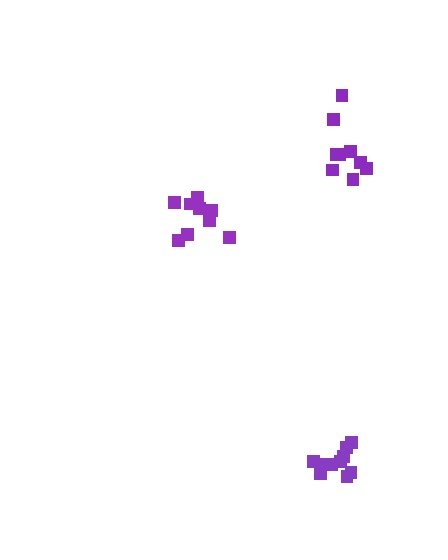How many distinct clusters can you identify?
There are 3 distinct clusters.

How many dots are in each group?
Group 1: 9 dots, Group 2: 9 dots, Group 3: 10 dots (28 total).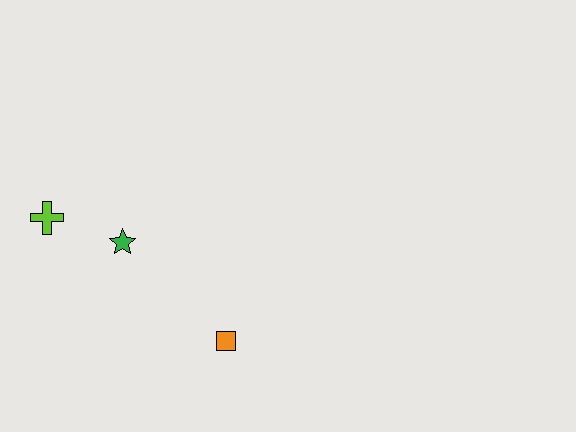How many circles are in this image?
There are no circles.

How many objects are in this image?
There are 3 objects.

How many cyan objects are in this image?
There are no cyan objects.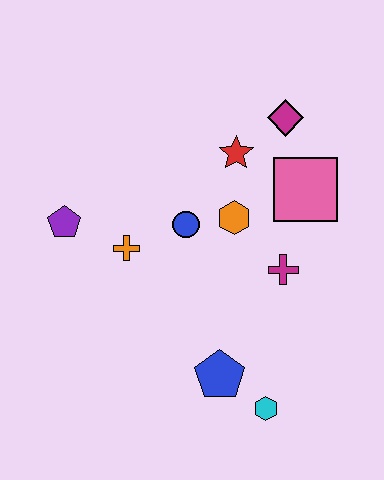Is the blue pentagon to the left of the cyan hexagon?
Yes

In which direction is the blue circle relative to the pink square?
The blue circle is to the left of the pink square.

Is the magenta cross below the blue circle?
Yes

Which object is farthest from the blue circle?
The cyan hexagon is farthest from the blue circle.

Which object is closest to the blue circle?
The orange hexagon is closest to the blue circle.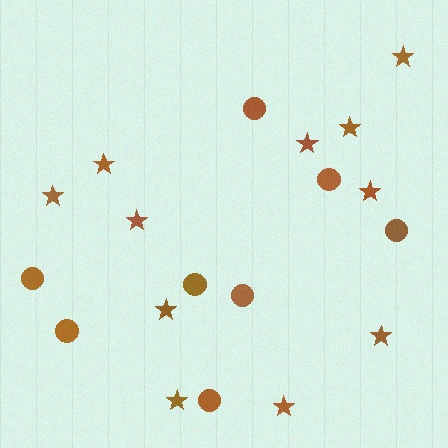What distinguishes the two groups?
There are 2 groups: one group of circles (8) and one group of stars (11).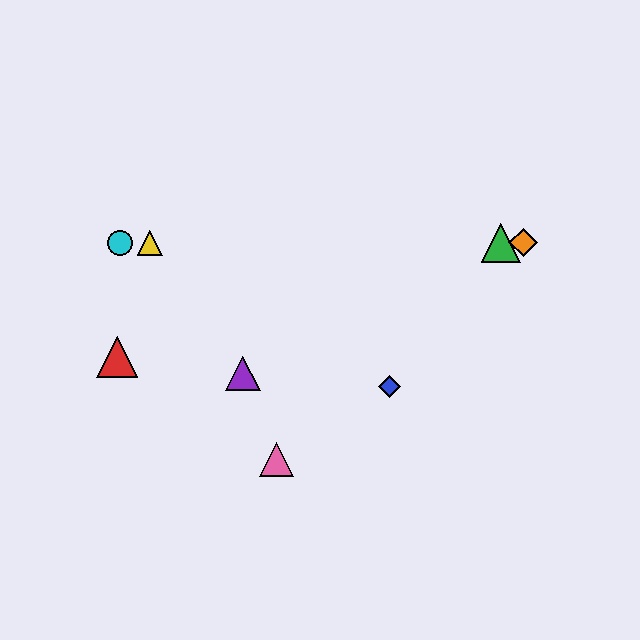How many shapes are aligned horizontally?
4 shapes (the green triangle, the yellow triangle, the orange diamond, the cyan circle) are aligned horizontally.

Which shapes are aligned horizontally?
The green triangle, the yellow triangle, the orange diamond, the cyan circle are aligned horizontally.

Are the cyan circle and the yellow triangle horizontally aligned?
Yes, both are at y≈243.